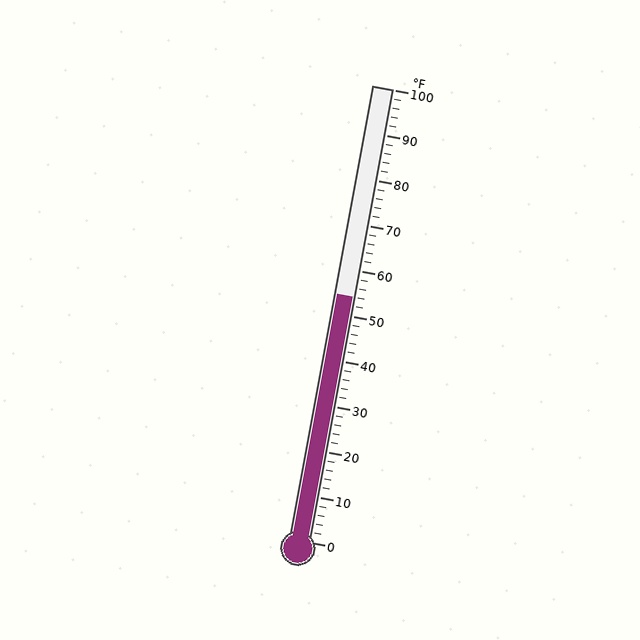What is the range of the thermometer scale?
The thermometer scale ranges from 0°F to 100°F.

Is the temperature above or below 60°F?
The temperature is below 60°F.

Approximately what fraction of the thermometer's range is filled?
The thermometer is filled to approximately 55% of its range.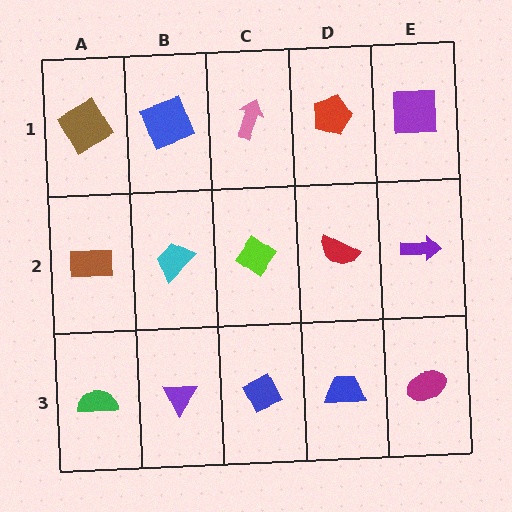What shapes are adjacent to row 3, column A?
A brown rectangle (row 2, column A), a purple triangle (row 3, column B).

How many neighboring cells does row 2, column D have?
4.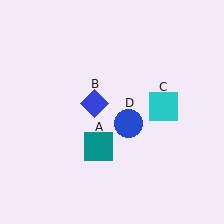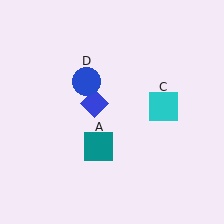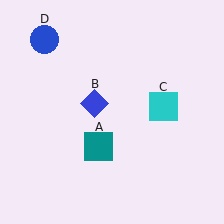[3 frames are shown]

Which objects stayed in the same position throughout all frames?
Teal square (object A) and blue diamond (object B) and cyan square (object C) remained stationary.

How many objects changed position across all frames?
1 object changed position: blue circle (object D).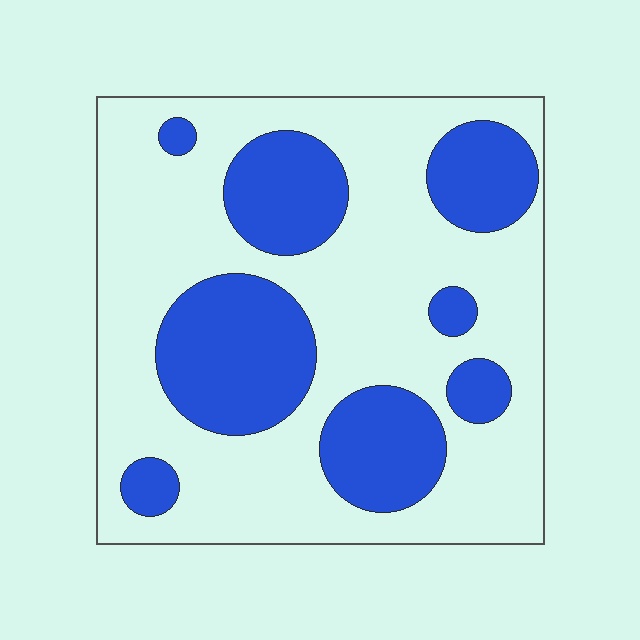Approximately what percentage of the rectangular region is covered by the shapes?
Approximately 30%.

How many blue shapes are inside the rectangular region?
8.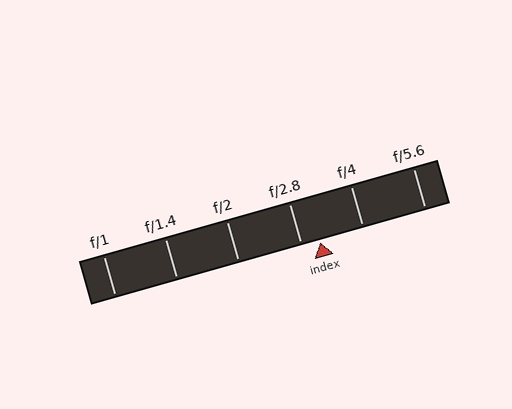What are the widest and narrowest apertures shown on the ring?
The widest aperture shown is f/1 and the narrowest is f/5.6.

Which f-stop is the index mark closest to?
The index mark is closest to f/2.8.